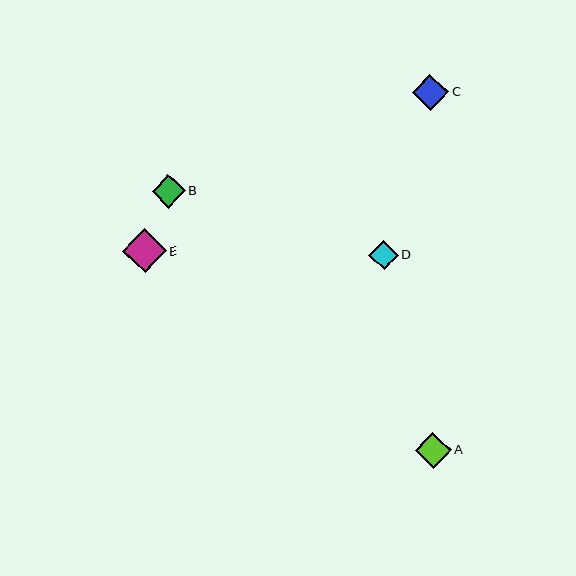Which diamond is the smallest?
Diamond D is the smallest with a size of approximately 30 pixels.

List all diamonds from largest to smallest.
From largest to smallest: E, C, A, B, D.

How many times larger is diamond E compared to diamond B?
Diamond E is approximately 1.3 times the size of diamond B.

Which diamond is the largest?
Diamond E is the largest with a size of approximately 43 pixels.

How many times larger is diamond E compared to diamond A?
Diamond E is approximately 1.2 times the size of diamond A.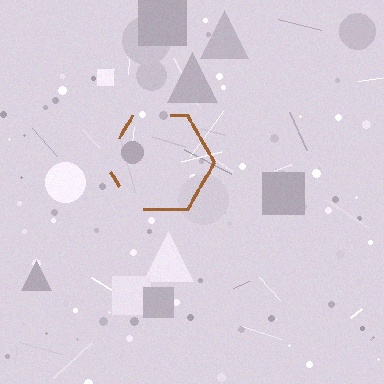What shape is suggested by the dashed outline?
The dashed outline suggests a hexagon.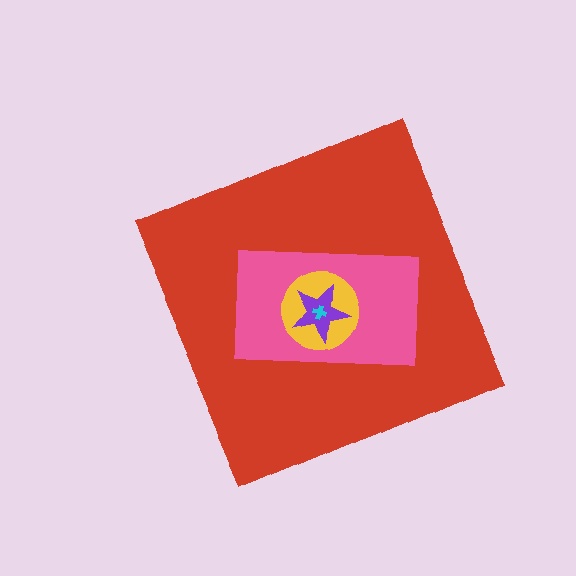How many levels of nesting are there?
5.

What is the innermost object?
The cyan cross.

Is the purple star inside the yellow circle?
Yes.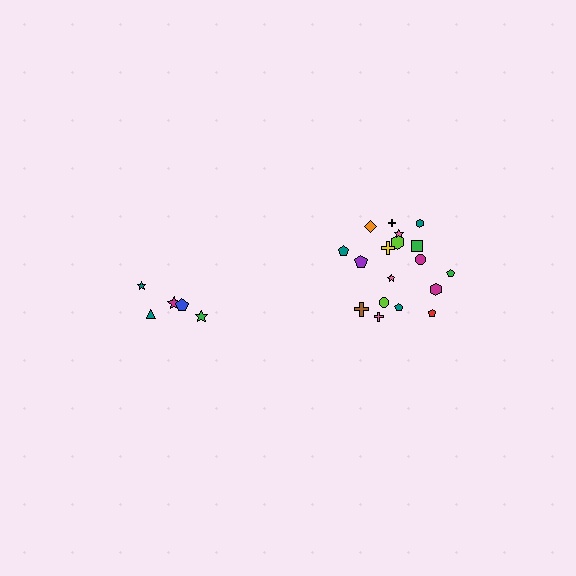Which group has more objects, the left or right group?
The right group.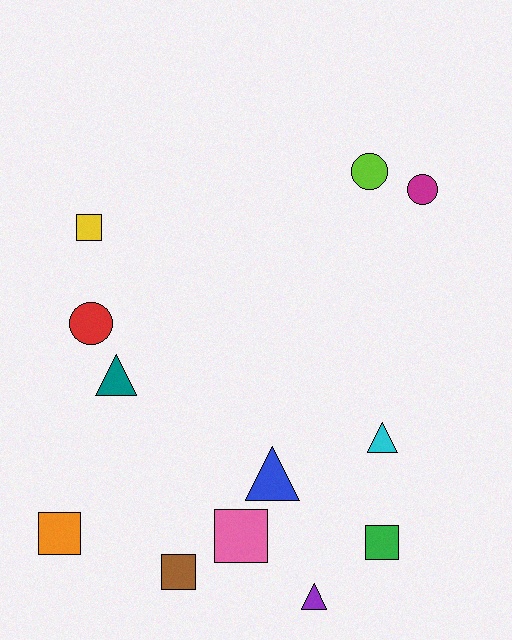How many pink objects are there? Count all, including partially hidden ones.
There is 1 pink object.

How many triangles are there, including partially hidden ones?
There are 4 triangles.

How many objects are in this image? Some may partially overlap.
There are 12 objects.